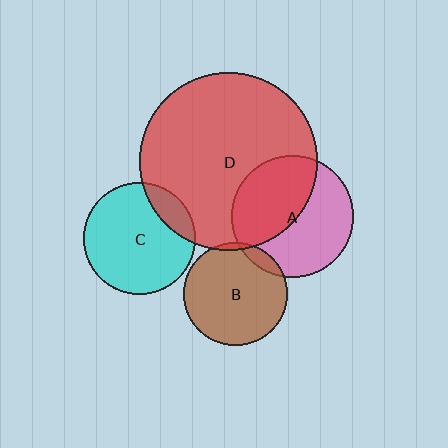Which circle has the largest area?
Circle D (red).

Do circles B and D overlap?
Yes.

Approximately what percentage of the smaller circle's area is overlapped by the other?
Approximately 5%.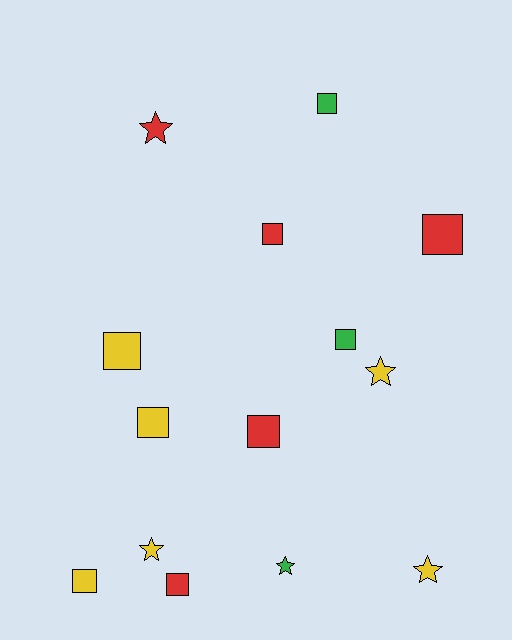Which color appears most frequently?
Yellow, with 6 objects.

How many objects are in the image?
There are 14 objects.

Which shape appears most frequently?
Square, with 9 objects.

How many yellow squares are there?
There are 3 yellow squares.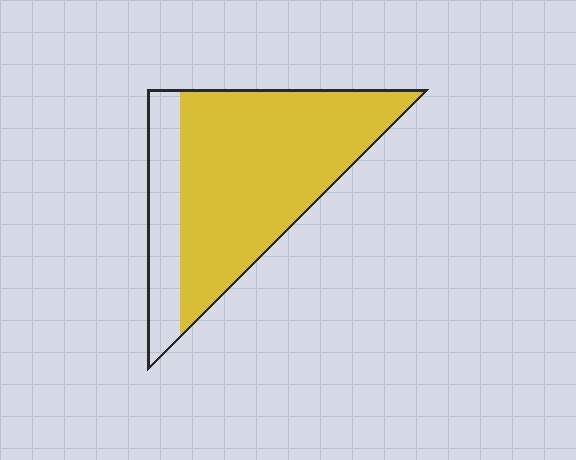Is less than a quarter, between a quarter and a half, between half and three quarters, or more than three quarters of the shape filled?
More than three quarters.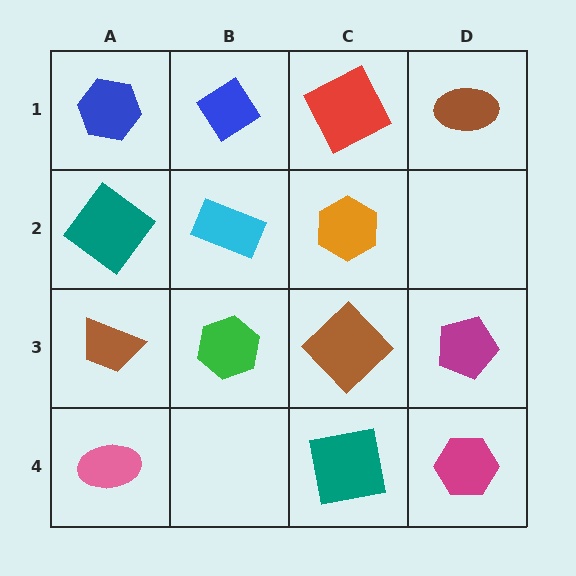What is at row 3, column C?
A brown diamond.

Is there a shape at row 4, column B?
No, that cell is empty.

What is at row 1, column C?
A red square.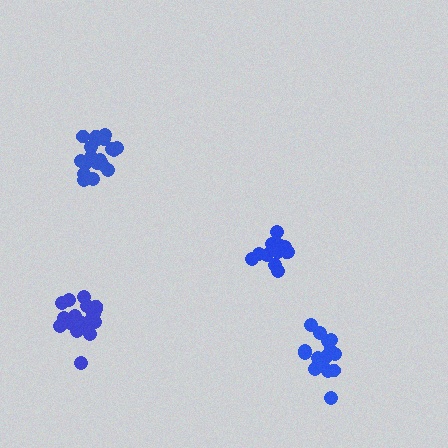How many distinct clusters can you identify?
There are 4 distinct clusters.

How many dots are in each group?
Group 1: 15 dots, Group 2: 19 dots, Group 3: 18 dots, Group 4: 19 dots (71 total).